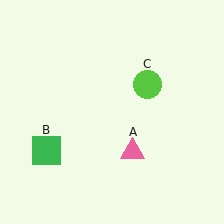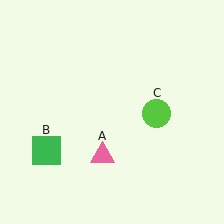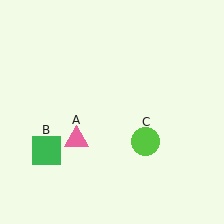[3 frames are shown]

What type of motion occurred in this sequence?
The pink triangle (object A), lime circle (object C) rotated clockwise around the center of the scene.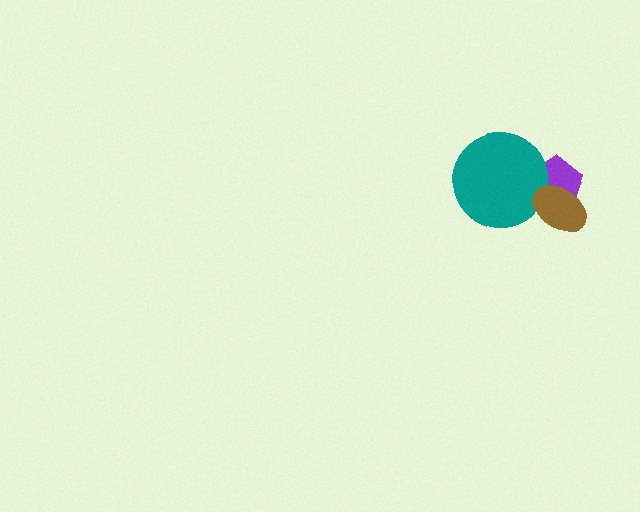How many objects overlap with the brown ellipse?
2 objects overlap with the brown ellipse.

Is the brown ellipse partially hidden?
No, no other shape covers it.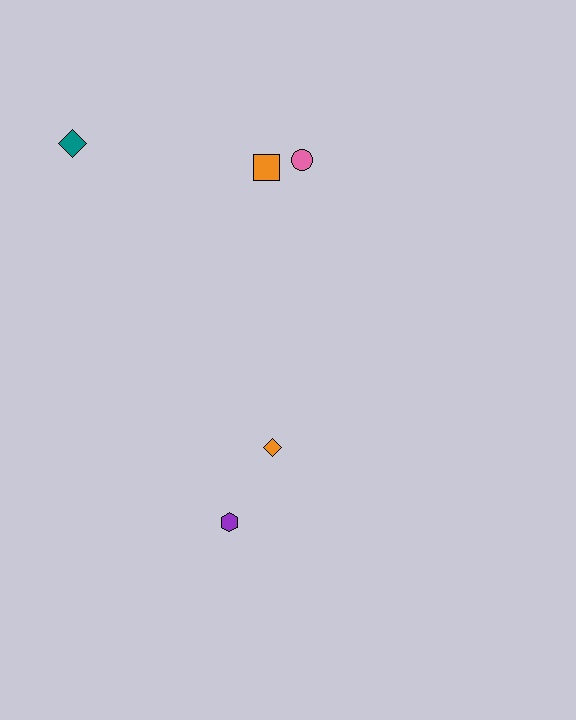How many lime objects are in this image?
There are no lime objects.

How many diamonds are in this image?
There are 2 diamonds.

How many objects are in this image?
There are 5 objects.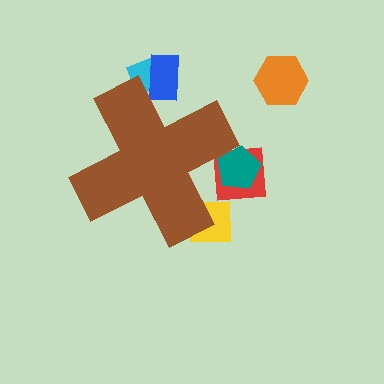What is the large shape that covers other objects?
A brown cross.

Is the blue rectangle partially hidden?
Yes, the blue rectangle is partially hidden behind the brown cross.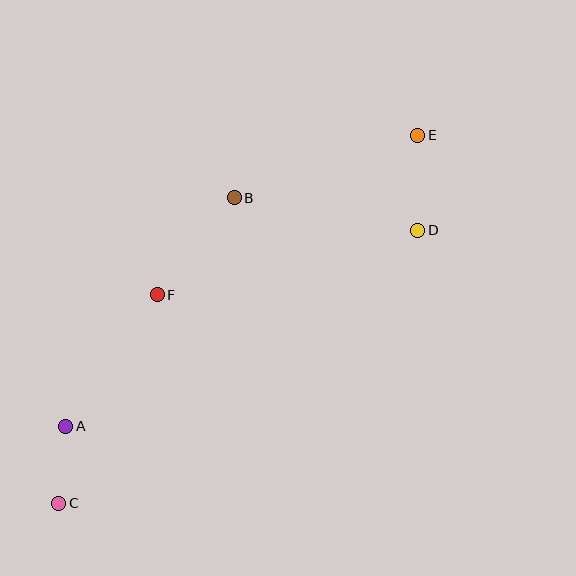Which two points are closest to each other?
Points A and C are closest to each other.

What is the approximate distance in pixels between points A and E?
The distance between A and E is approximately 457 pixels.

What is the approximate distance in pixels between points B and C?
The distance between B and C is approximately 352 pixels.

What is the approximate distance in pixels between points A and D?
The distance between A and D is approximately 403 pixels.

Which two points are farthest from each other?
Points C and E are farthest from each other.